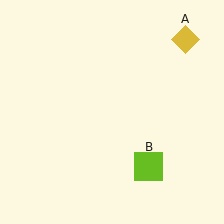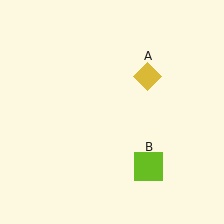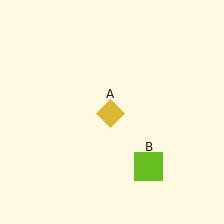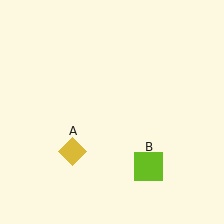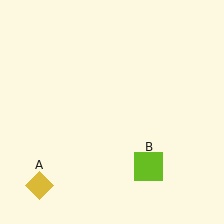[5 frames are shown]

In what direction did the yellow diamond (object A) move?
The yellow diamond (object A) moved down and to the left.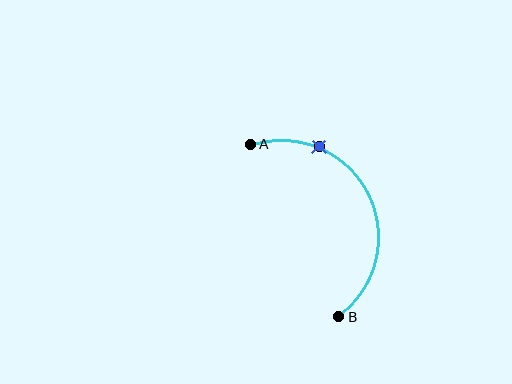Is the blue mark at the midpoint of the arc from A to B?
No. The blue mark lies on the arc but is closer to endpoint A. The arc midpoint would be at the point on the curve equidistant along the arc from both A and B.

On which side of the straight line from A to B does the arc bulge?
The arc bulges to the right of the straight line connecting A and B.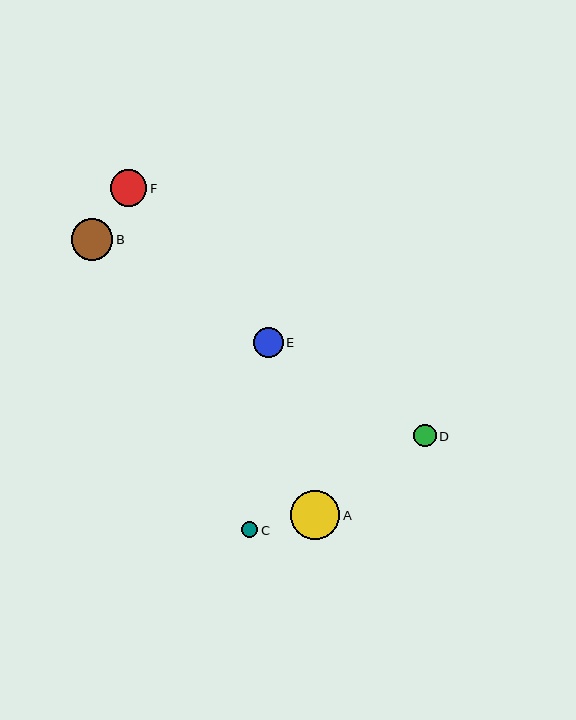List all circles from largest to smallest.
From largest to smallest: A, B, F, E, D, C.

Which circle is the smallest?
Circle C is the smallest with a size of approximately 16 pixels.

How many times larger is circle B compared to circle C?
Circle B is approximately 2.6 times the size of circle C.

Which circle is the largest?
Circle A is the largest with a size of approximately 49 pixels.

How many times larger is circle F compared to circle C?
Circle F is approximately 2.3 times the size of circle C.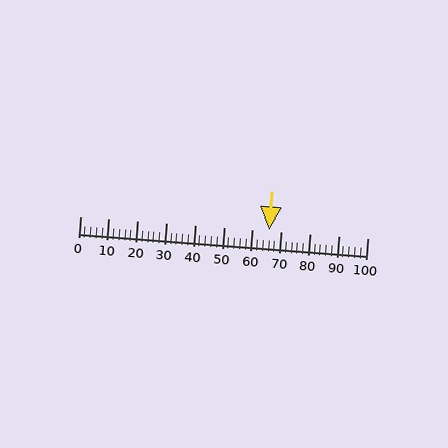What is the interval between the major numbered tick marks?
The major tick marks are spaced 10 units apart.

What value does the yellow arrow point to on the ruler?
The yellow arrow points to approximately 66.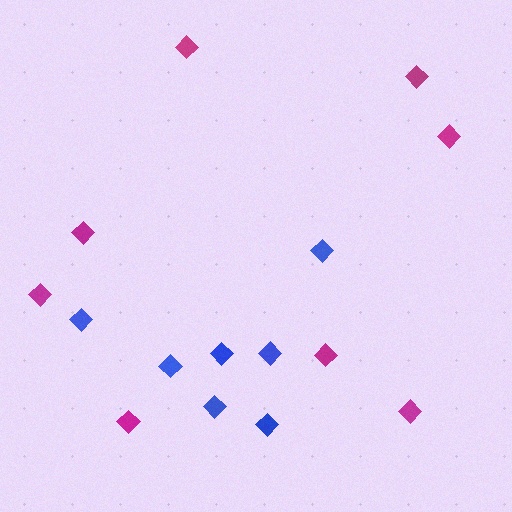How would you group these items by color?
There are 2 groups: one group of blue diamonds (7) and one group of magenta diamonds (8).